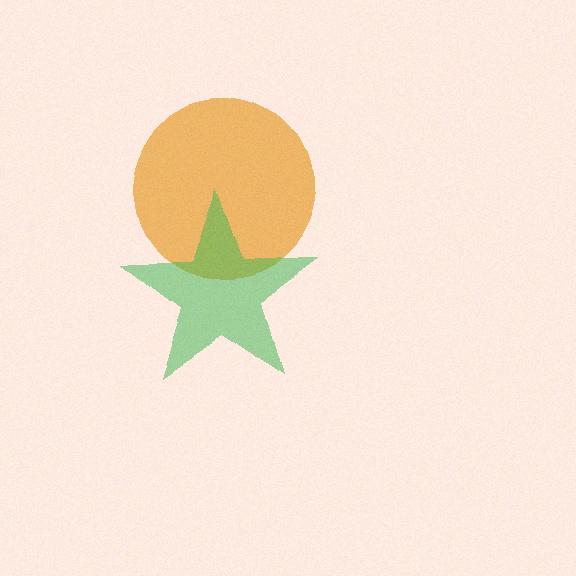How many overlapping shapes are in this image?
There are 2 overlapping shapes in the image.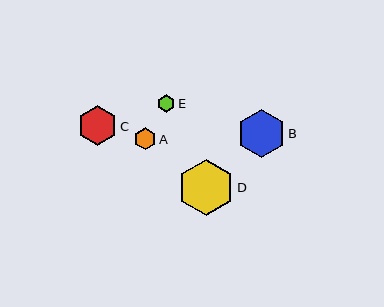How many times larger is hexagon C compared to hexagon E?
Hexagon C is approximately 2.3 times the size of hexagon E.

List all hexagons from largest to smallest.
From largest to smallest: D, B, C, A, E.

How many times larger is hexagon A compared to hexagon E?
Hexagon A is approximately 1.3 times the size of hexagon E.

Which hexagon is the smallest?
Hexagon E is the smallest with a size of approximately 17 pixels.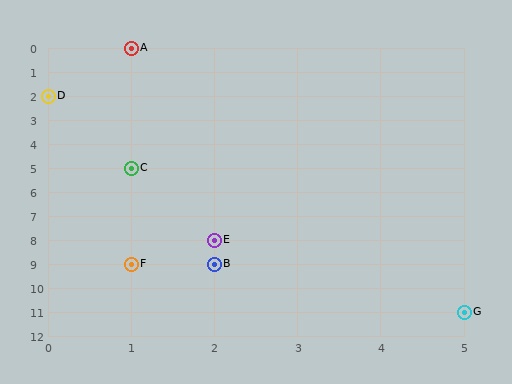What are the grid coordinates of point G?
Point G is at grid coordinates (5, 11).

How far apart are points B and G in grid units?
Points B and G are 3 columns and 2 rows apart (about 3.6 grid units diagonally).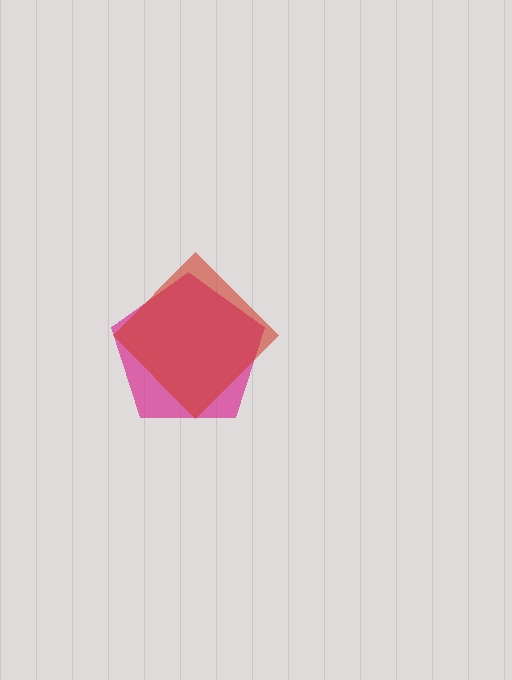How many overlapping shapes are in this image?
There are 2 overlapping shapes in the image.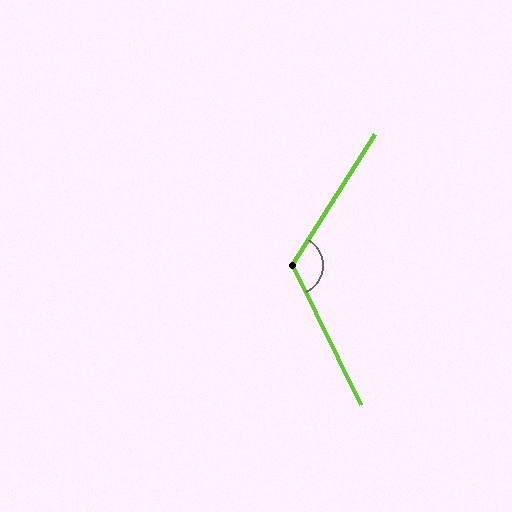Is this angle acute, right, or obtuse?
It is obtuse.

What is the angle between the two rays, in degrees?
Approximately 122 degrees.